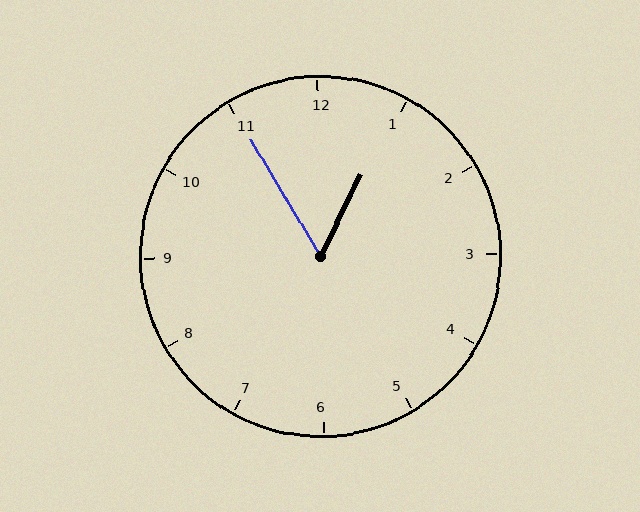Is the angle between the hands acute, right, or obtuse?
It is acute.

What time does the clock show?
12:55.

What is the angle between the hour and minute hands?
Approximately 58 degrees.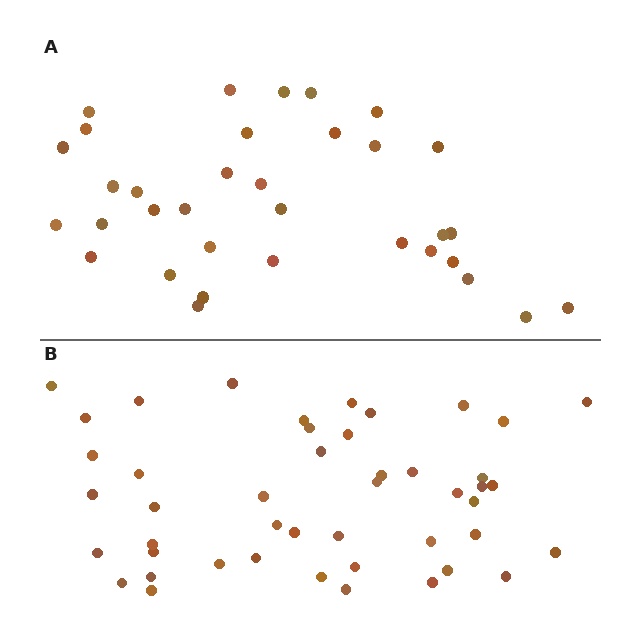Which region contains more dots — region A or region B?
Region B (the bottom region) has more dots.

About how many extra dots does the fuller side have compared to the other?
Region B has roughly 12 or so more dots than region A.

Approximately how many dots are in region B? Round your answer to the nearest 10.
About 50 dots. (The exact count is 46, which rounds to 50.)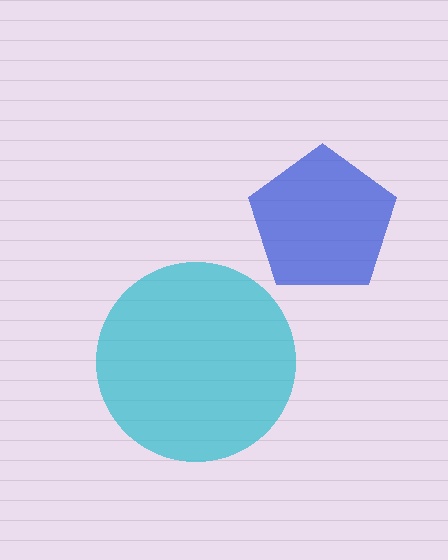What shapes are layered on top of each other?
The layered shapes are: a blue pentagon, a cyan circle.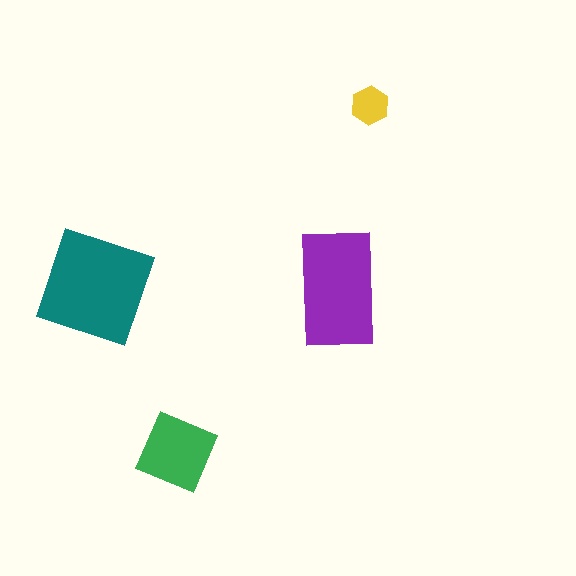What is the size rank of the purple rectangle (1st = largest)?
2nd.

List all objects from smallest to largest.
The yellow hexagon, the green diamond, the purple rectangle, the teal square.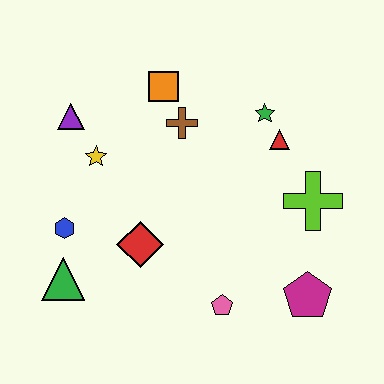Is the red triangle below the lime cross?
No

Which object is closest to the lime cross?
The red triangle is closest to the lime cross.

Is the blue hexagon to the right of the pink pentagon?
No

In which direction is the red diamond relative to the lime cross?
The red diamond is to the left of the lime cross.